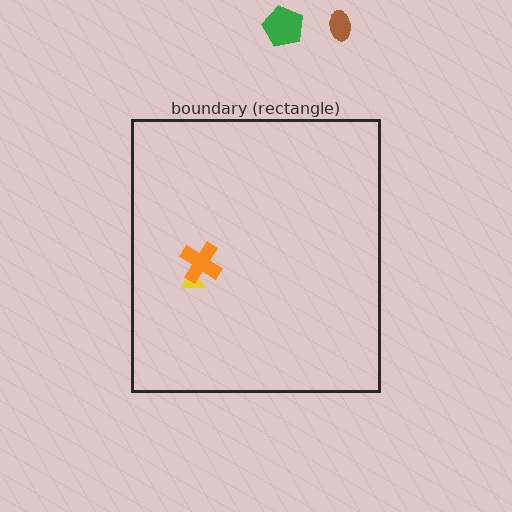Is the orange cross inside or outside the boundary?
Inside.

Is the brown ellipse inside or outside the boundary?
Outside.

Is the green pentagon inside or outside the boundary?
Outside.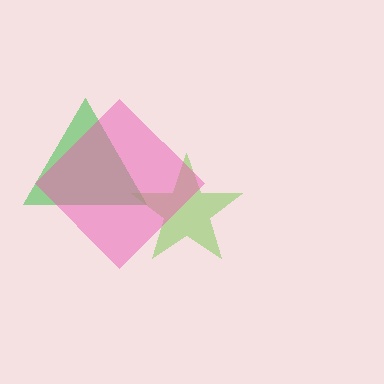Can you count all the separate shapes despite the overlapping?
Yes, there are 3 separate shapes.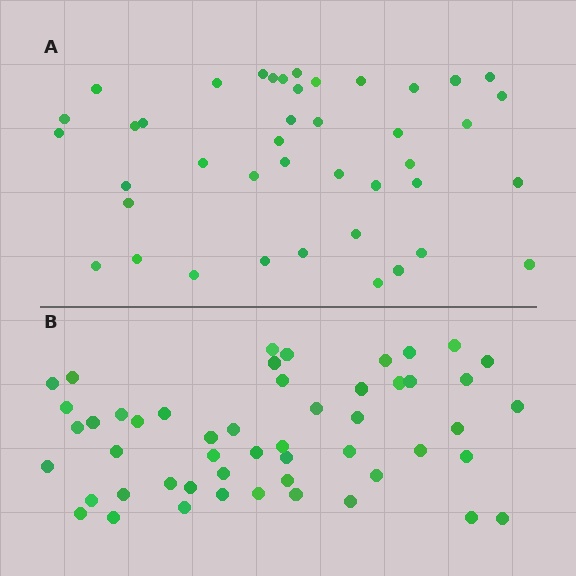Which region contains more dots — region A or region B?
Region B (the bottom region) has more dots.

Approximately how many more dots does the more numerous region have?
Region B has roughly 8 or so more dots than region A.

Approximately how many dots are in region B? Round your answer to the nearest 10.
About 50 dots. (The exact count is 51, which rounds to 50.)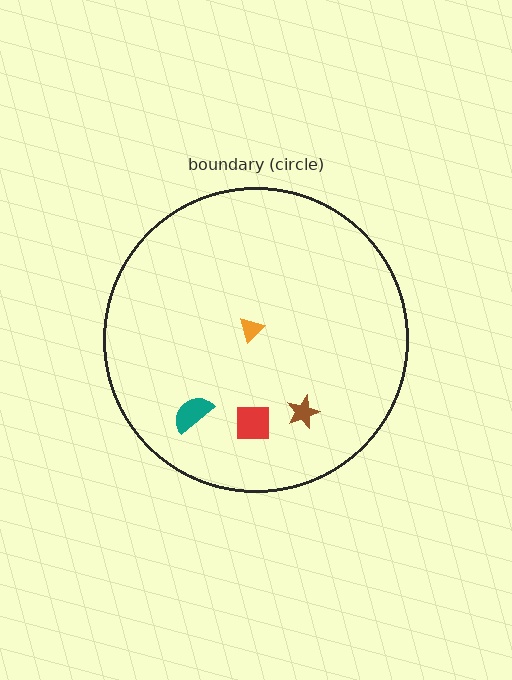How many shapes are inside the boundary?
4 inside, 0 outside.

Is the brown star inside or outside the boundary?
Inside.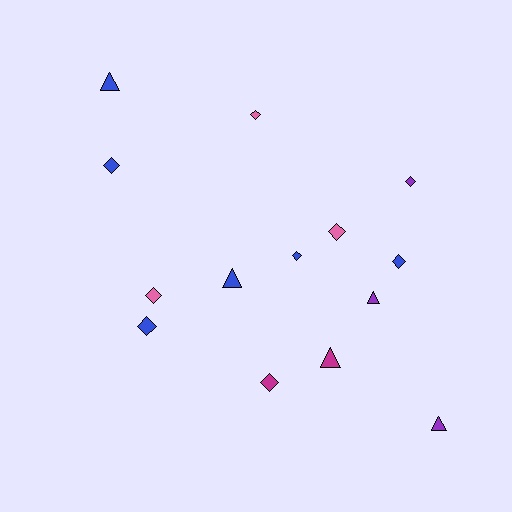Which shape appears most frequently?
Diamond, with 9 objects.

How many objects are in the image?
There are 14 objects.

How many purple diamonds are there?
There is 1 purple diamond.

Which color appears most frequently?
Blue, with 6 objects.